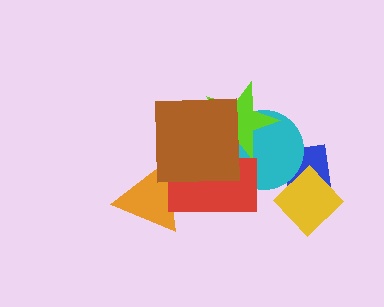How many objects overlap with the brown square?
3 objects overlap with the brown square.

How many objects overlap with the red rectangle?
4 objects overlap with the red rectangle.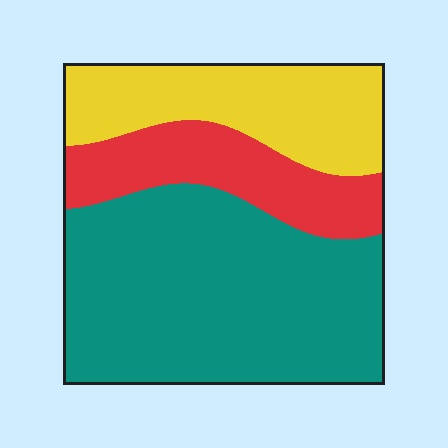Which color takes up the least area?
Red, at roughly 20%.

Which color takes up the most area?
Teal, at roughly 55%.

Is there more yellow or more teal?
Teal.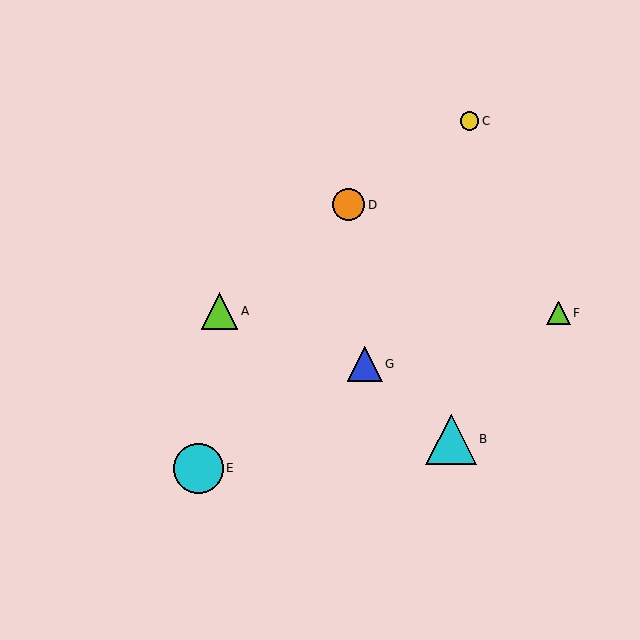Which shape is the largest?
The cyan triangle (labeled B) is the largest.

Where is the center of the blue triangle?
The center of the blue triangle is at (365, 364).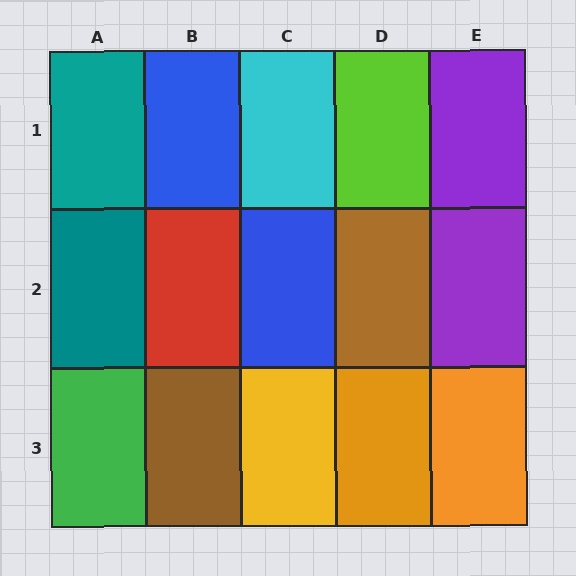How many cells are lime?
1 cell is lime.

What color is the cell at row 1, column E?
Purple.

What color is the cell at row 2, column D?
Brown.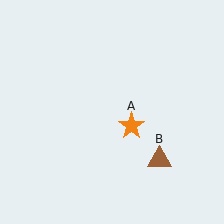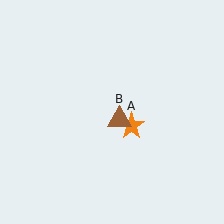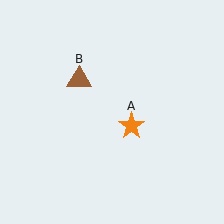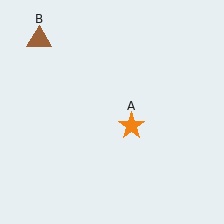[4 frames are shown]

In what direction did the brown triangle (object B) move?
The brown triangle (object B) moved up and to the left.